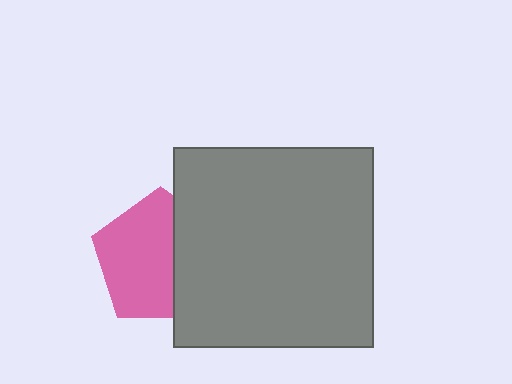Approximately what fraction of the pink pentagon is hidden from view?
Roughly 37% of the pink pentagon is hidden behind the gray square.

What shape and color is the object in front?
The object in front is a gray square.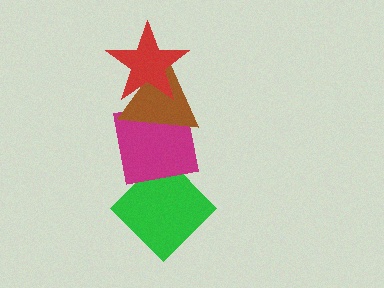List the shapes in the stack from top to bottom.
From top to bottom: the red star, the brown triangle, the magenta square, the green diamond.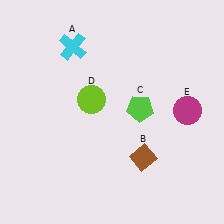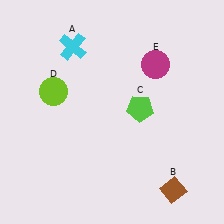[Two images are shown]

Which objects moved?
The objects that moved are: the brown diamond (B), the lime circle (D), the magenta circle (E).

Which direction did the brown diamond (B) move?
The brown diamond (B) moved down.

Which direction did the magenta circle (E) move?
The magenta circle (E) moved up.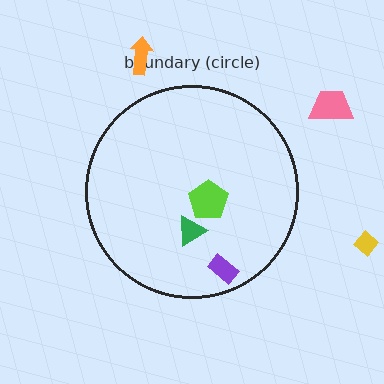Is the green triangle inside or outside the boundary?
Inside.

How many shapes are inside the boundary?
3 inside, 3 outside.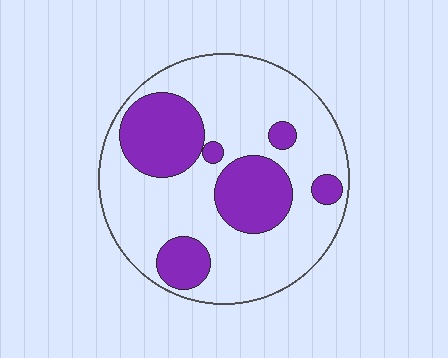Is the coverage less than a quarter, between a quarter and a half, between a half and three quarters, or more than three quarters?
Between a quarter and a half.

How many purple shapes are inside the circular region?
6.